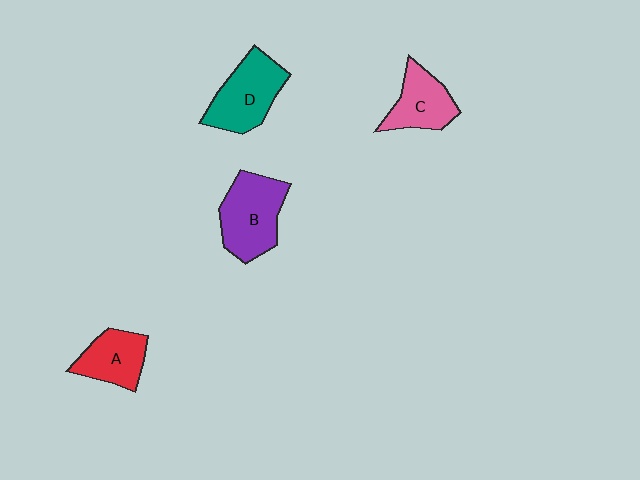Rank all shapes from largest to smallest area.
From largest to smallest: B (purple), D (teal), C (pink), A (red).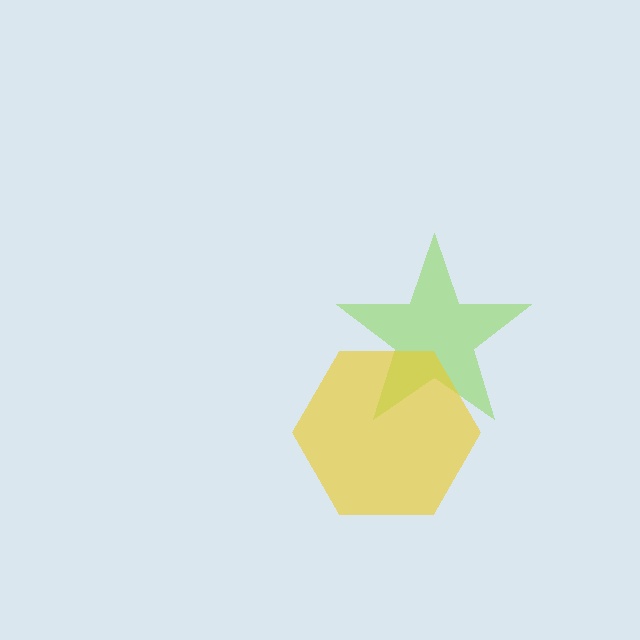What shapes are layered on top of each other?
The layered shapes are: a lime star, a yellow hexagon.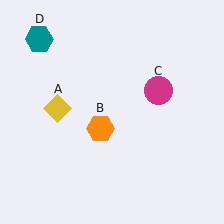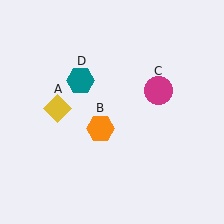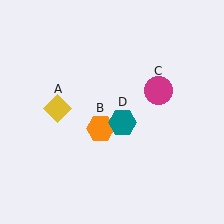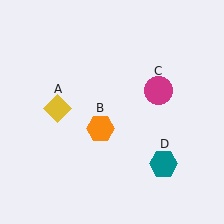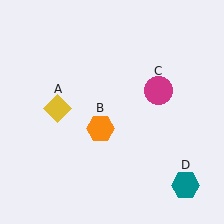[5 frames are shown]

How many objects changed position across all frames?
1 object changed position: teal hexagon (object D).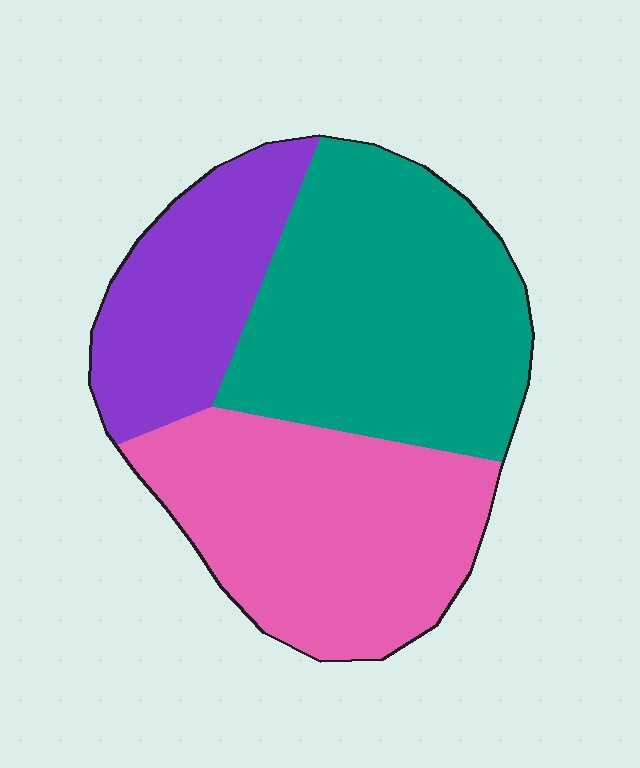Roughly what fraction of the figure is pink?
Pink covers roughly 35% of the figure.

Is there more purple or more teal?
Teal.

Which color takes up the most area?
Teal, at roughly 40%.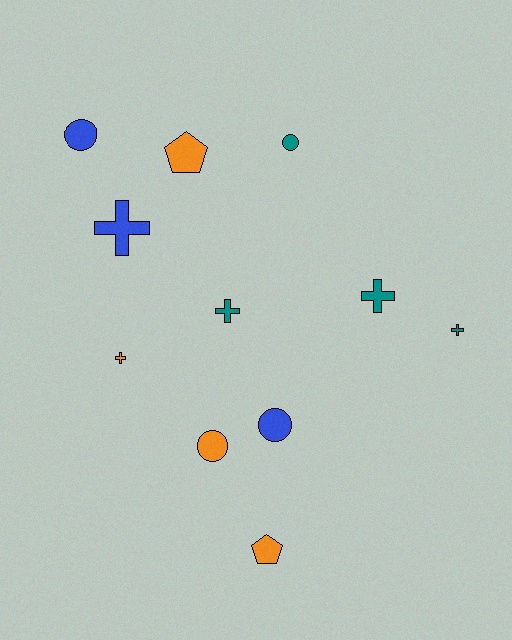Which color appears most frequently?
Orange, with 4 objects.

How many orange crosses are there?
There is 1 orange cross.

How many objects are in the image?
There are 11 objects.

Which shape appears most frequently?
Cross, with 5 objects.